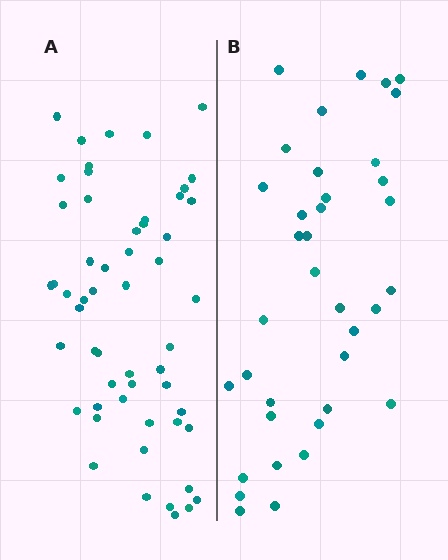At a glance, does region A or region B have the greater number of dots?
Region A (the left region) has more dots.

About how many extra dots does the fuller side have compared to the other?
Region A has approximately 20 more dots than region B.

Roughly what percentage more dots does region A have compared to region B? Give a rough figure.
About 50% more.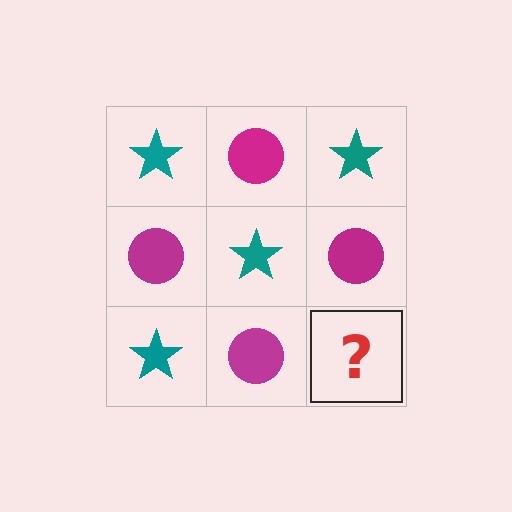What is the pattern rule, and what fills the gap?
The rule is that it alternates teal star and magenta circle in a checkerboard pattern. The gap should be filled with a teal star.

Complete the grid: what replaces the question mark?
The question mark should be replaced with a teal star.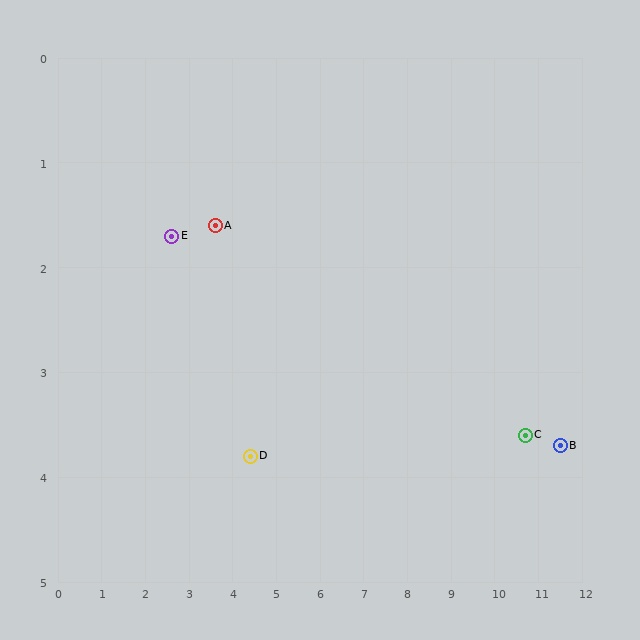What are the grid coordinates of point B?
Point B is at approximately (11.5, 3.7).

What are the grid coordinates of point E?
Point E is at approximately (2.6, 1.7).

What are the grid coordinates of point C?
Point C is at approximately (10.7, 3.6).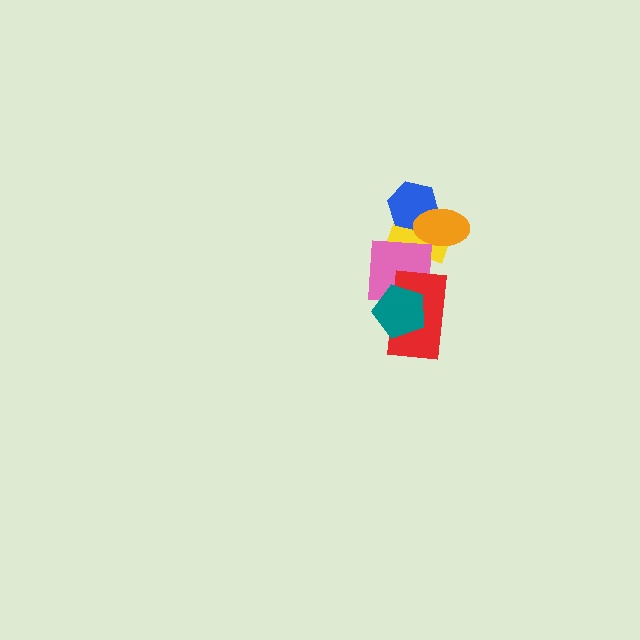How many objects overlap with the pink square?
4 objects overlap with the pink square.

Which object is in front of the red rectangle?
The teal pentagon is in front of the red rectangle.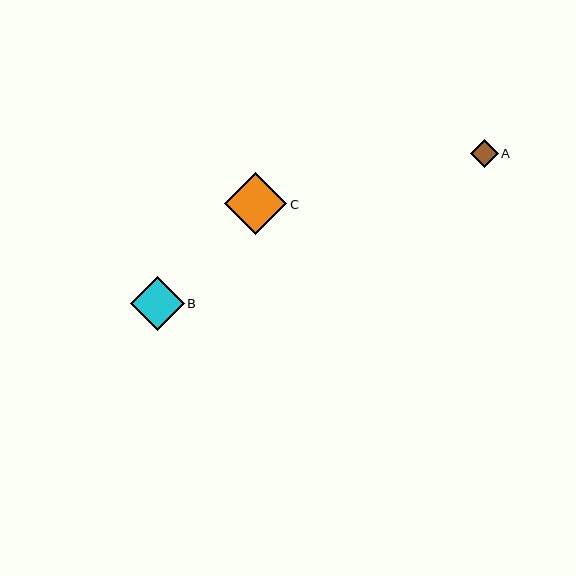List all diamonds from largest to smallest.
From largest to smallest: C, B, A.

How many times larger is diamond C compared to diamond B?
Diamond C is approximately 1.2 times the size of diamond B.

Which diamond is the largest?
Diamond C is the largest with a size of approximately 62 pixels.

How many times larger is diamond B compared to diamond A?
Diamond B is approximately 1.9 times the size of diamond A.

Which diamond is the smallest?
Diamond A is the smallest with a size of approximately 28 pixels.